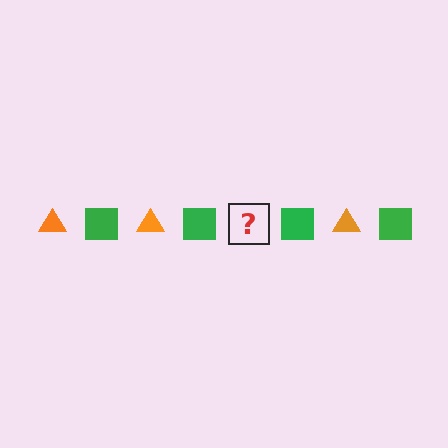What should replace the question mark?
The question mark should be replaced with an orange triangle.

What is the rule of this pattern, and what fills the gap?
The rule is that the pattern alternates between orange triangle and green square. The gap should be filled with an orange triangle.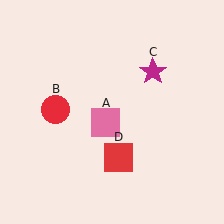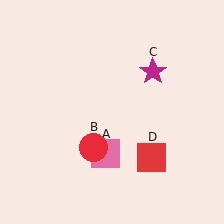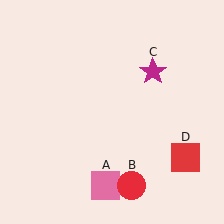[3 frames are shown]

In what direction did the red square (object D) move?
The red square (object D) moved right.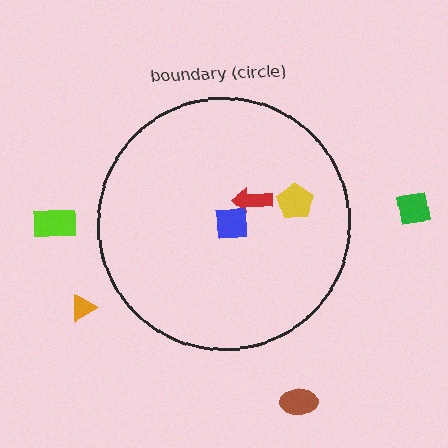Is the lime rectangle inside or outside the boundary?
Outside.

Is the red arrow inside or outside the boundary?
Inside.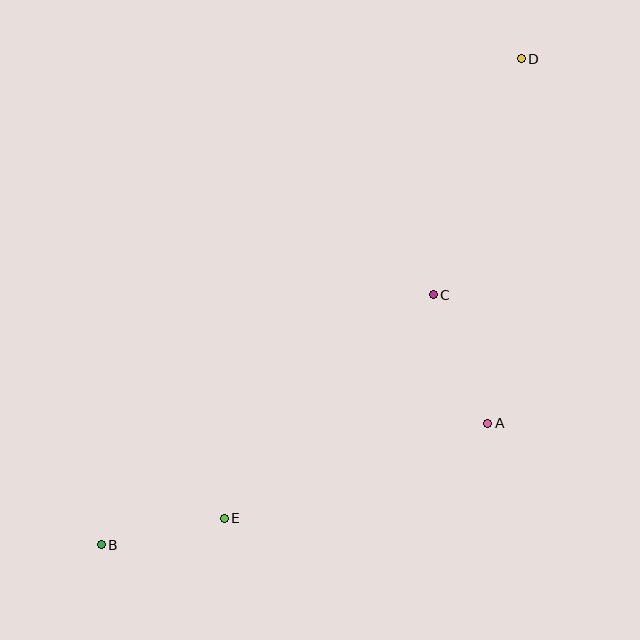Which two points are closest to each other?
Points B and E are closest to each other.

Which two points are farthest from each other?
Points B and D are farthest from each other.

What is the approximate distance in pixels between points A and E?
The distance between A and E is approximately 280 pixels.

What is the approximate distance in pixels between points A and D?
The distance between A and D is approximately 366 pixels.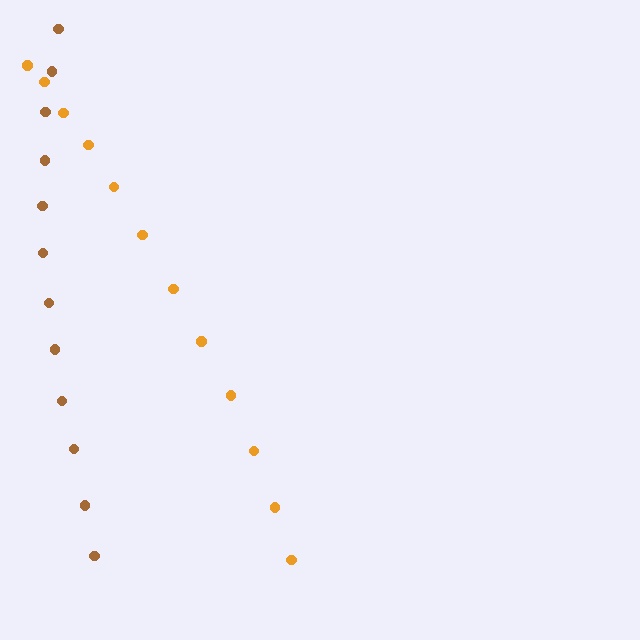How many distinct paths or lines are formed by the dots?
There are 2 distinct paths.